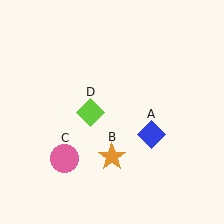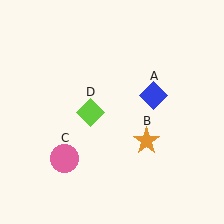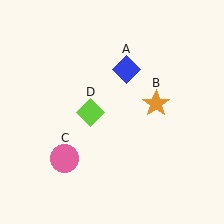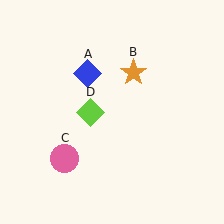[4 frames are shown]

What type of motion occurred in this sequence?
The blue diamond (object A), orange star (object B) rotated counterclockwise around the center of the scene.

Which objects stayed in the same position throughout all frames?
Pink circle (object C) and lime diamond (object D) remained stationary.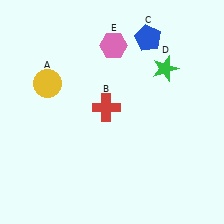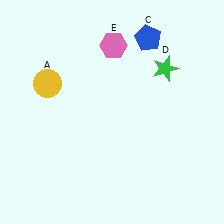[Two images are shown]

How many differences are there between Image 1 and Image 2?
There is 1 difference between the two images.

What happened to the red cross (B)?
The red cross (B) was removed in Image 2. It was in the top-left area of Image 1.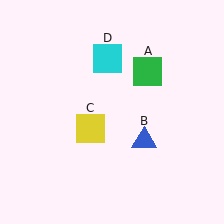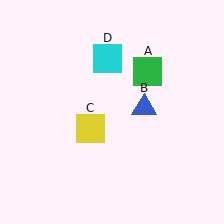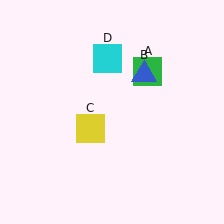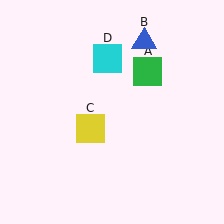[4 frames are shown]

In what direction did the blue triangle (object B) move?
The blue triangle (object B) moved up.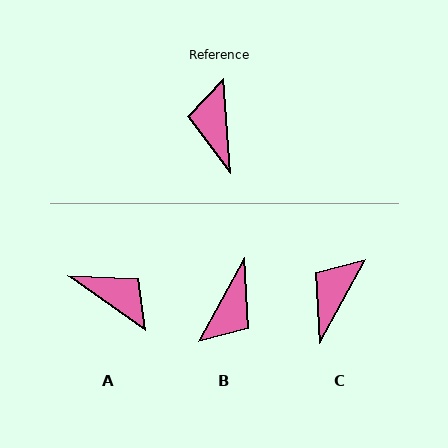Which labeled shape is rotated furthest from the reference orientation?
B, about 146 degrees away.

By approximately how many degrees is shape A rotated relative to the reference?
Approximately 129 degrees clockwise.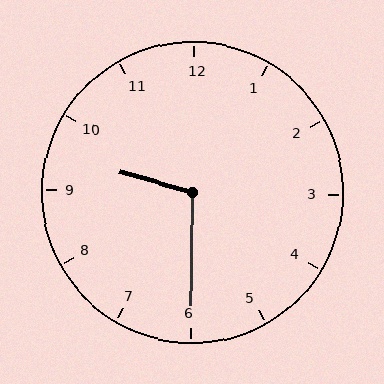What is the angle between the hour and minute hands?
Approximately 105 degrees.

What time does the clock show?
9:30.